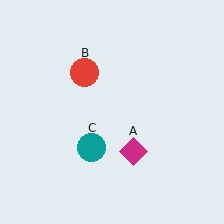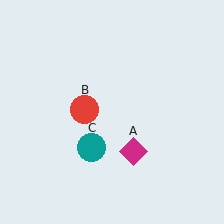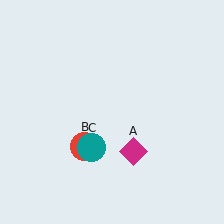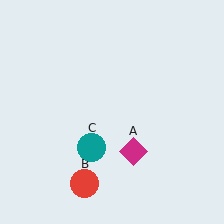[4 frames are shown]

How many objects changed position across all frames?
1 object changed position: red circle (object B).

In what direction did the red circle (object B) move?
The red circle (object B) moved down.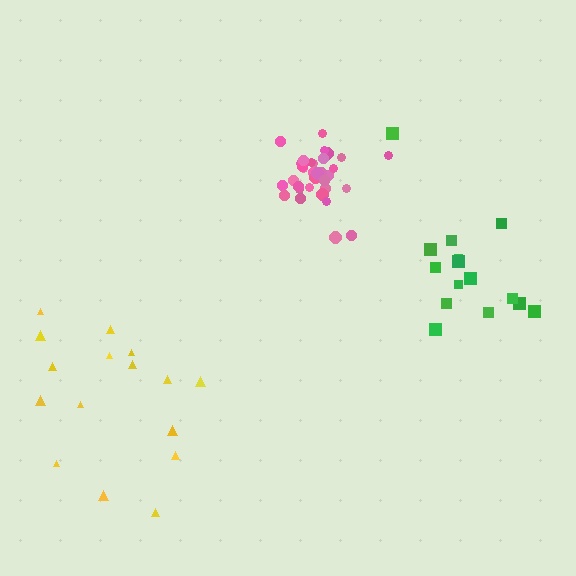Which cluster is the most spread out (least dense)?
Green.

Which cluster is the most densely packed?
Pink.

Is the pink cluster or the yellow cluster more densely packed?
Pink.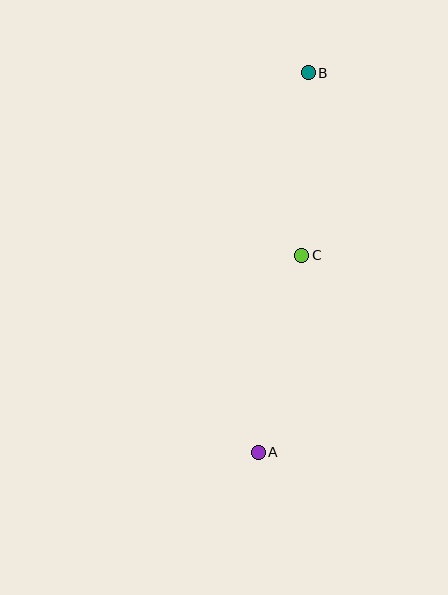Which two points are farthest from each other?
Points A and B are farthest from each other.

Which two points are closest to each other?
Points B and C are closest to each other.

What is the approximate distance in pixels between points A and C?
The distance between A and C is approximately 202 pixels.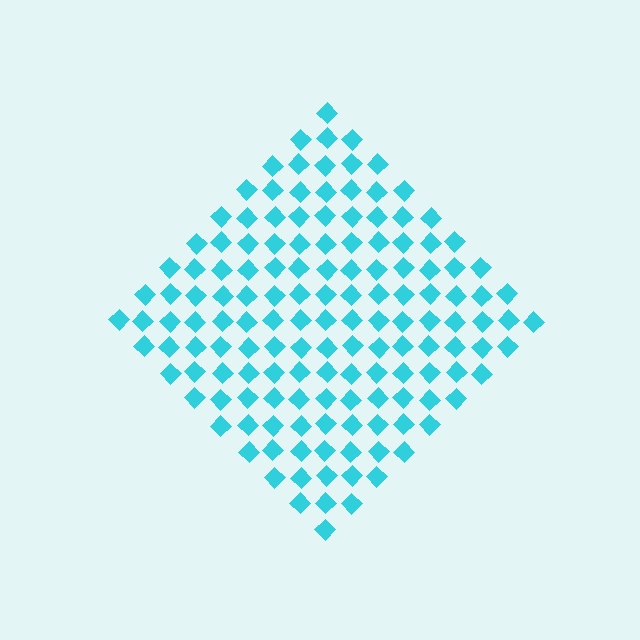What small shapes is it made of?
It is made of small diamonds.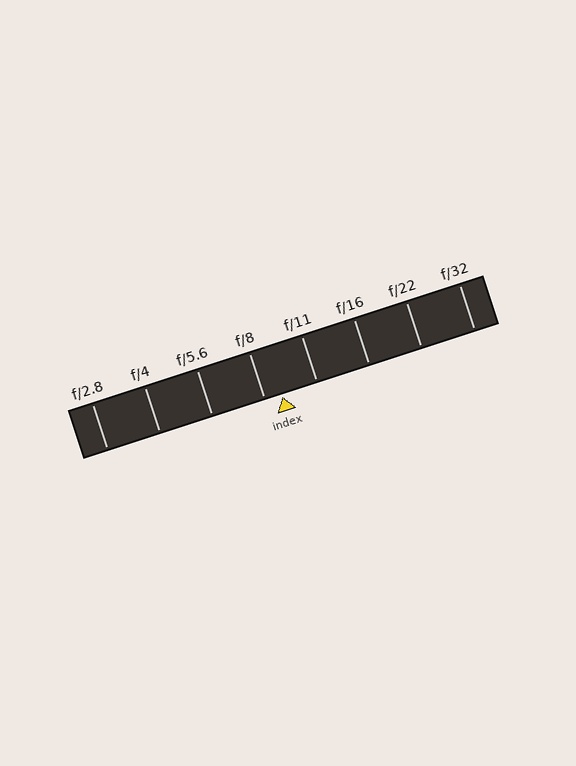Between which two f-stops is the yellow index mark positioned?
The index mark is between f/8 and f/11.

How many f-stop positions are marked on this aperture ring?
There are 8 f-stop positions marked.